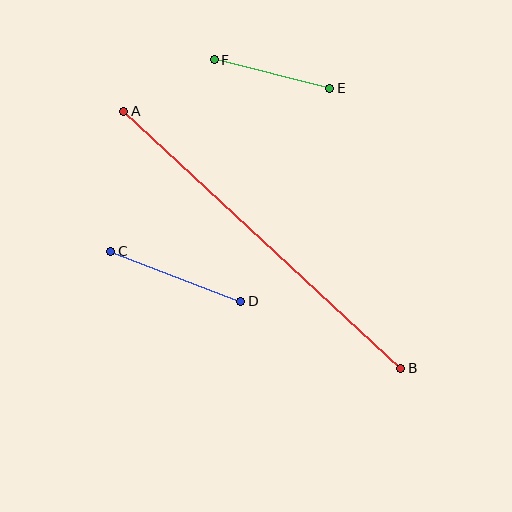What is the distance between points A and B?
The distance is approximately 378 pixels.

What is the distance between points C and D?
The distance is approximately 139 pixels.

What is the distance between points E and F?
The distance is approximately 119 pixels.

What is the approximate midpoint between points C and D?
The midpoint is at approximately (176, 276) pixels.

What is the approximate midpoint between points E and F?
The midpoint is at approximately (272, 74) pixels.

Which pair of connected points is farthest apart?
Points A and B are farthest apart.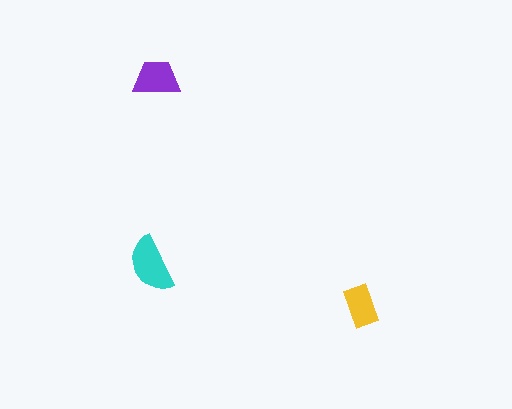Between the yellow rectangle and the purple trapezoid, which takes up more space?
The purple trapezoid.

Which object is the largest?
The cyan semicircle.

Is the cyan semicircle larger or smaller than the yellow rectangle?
Larger.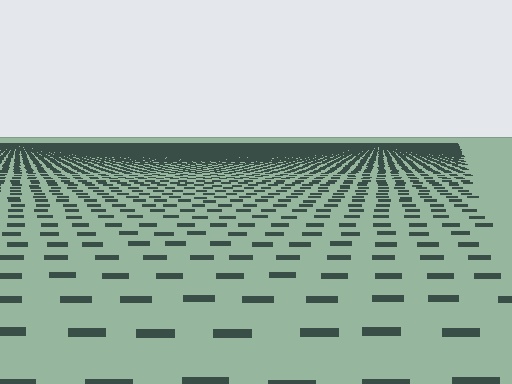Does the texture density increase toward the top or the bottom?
Density increases toward the top.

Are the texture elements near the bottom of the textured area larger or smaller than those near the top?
Larger. Near the bottom, elements are closer to the viewer and appear at a bigger on-screen size.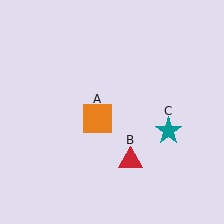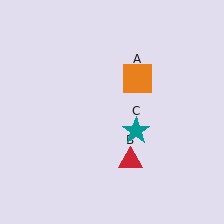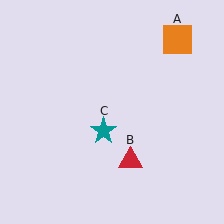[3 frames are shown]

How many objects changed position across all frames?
2 objects changed position: orange square (object A), teal star (object C).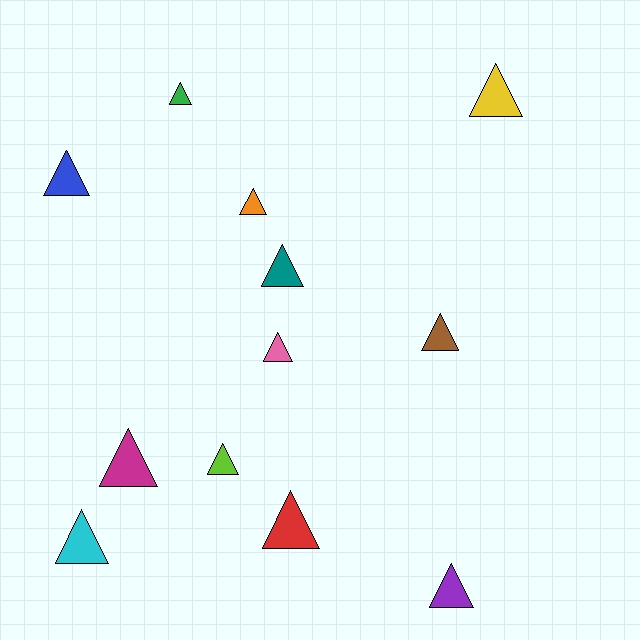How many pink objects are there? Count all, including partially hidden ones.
There is 1 pink object.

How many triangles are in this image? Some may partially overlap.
There are 12 triangles.